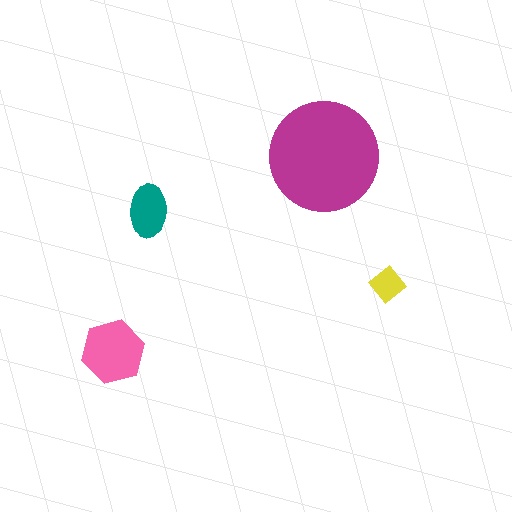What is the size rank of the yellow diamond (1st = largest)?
4th.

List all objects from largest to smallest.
The magenta circle, the pink hexagon, the teal ellipse, the yellow diamond.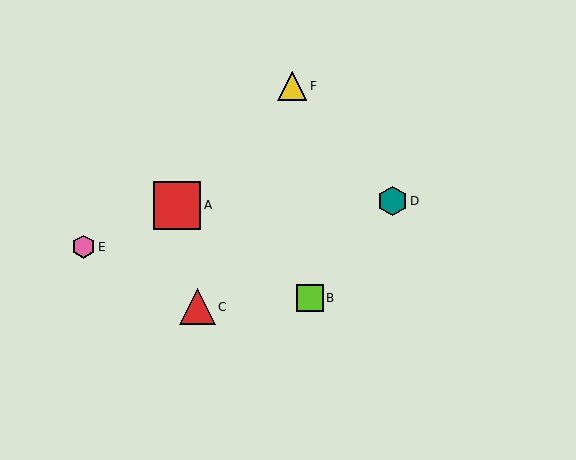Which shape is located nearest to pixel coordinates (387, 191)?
The teal hexagon (labeled D) at (393, 201) is nearest to that location.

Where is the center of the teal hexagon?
The center of the teal hexagon is at (393, 201).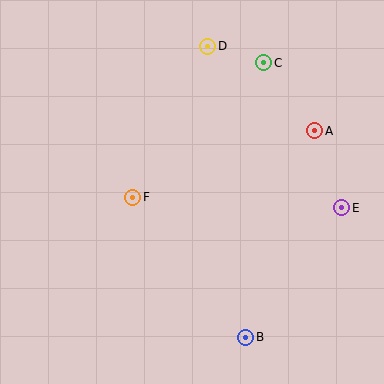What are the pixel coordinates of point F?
Point F is at (133, 197).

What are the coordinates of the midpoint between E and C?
The midpoint between E and C is at (303, 135).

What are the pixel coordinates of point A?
Point A is at (315, 131).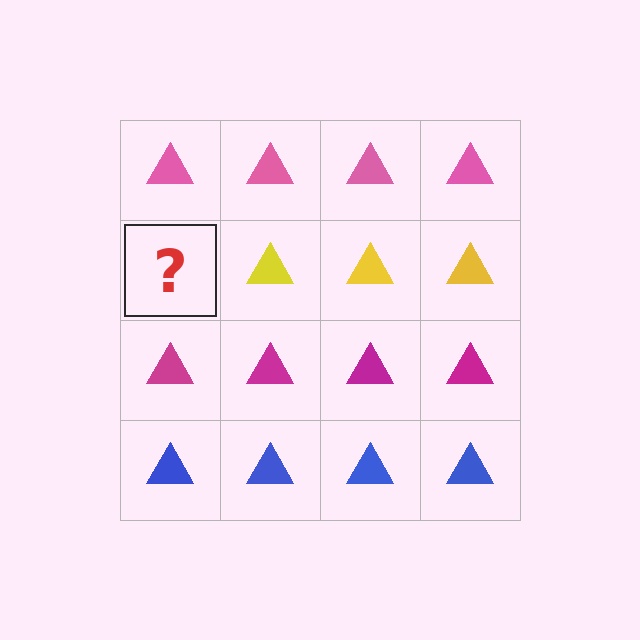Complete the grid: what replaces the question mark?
The question mark should be replaced with a yellow triangle.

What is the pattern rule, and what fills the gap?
The rule is that each row has a consistent color. The gap should be filled with a yellow triangle.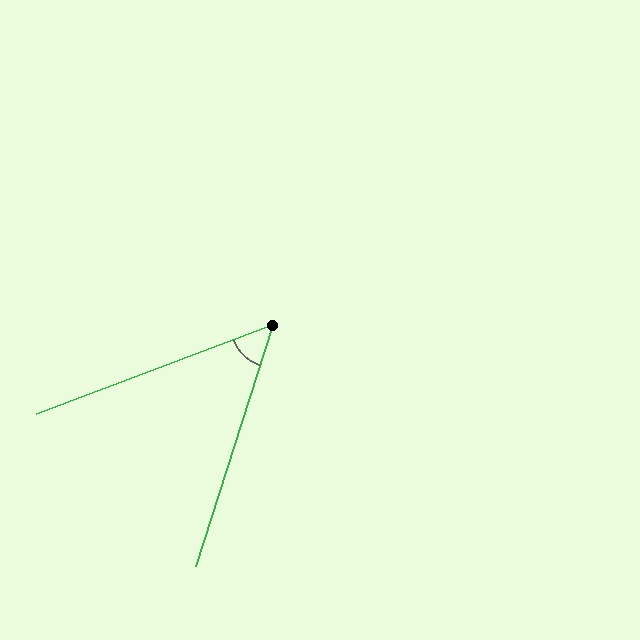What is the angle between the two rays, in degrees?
Approximately 52 degrees.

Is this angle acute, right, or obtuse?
It is acute.